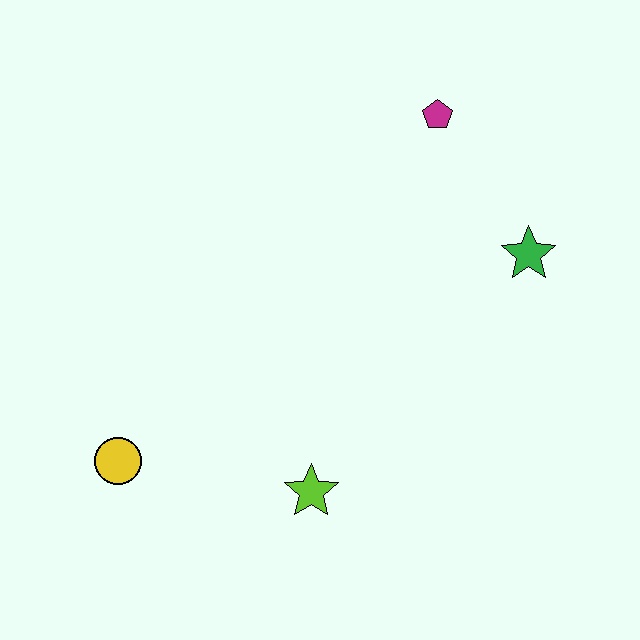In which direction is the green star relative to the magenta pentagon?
The green star is below the magenta pentagon.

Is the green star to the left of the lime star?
No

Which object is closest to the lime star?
The yellow circle is closest to the lime star.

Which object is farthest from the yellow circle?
The magenta pentagon is farthest from the yellow circle.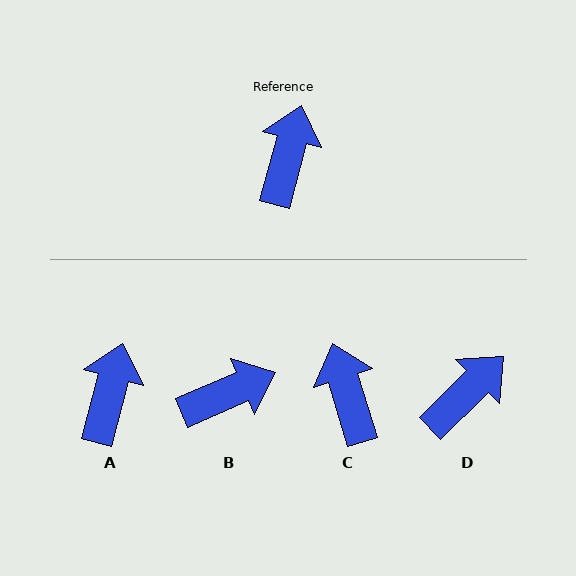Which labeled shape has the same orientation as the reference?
A.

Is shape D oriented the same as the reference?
No, it is off by about 31 degrees.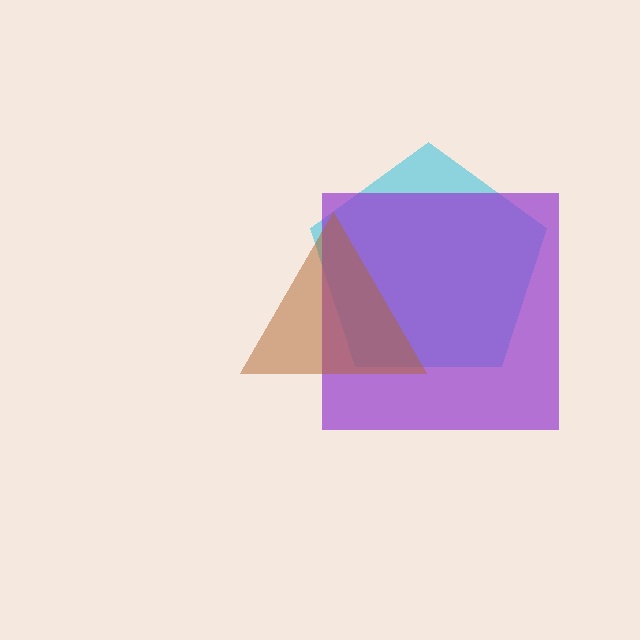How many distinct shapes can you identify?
There are 3 distinct shapes: a cyan pentagon, a purple square, a brown triangle.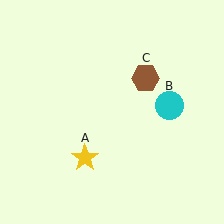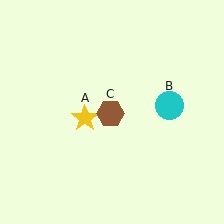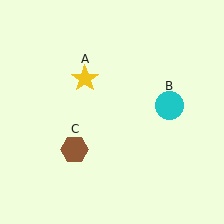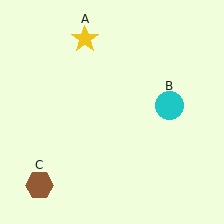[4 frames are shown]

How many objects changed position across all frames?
2 objects changed position: yellow star (object A), brown hexagon (object C).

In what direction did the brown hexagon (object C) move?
The brown hexagon (object C) moved down and to the left.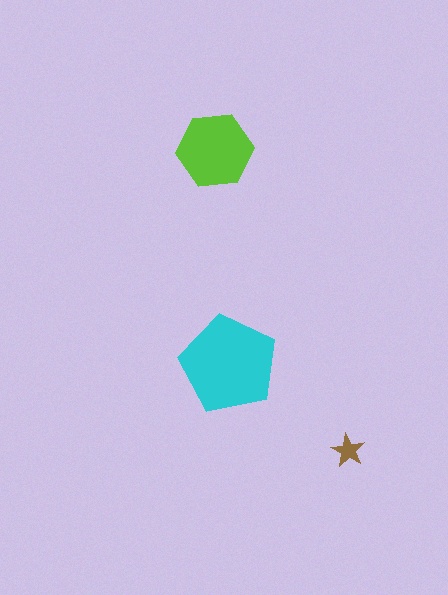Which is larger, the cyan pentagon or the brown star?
The cyan pentagon.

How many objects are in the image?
There are 3 objects in the image.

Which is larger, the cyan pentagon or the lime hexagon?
The cyan pentagon.